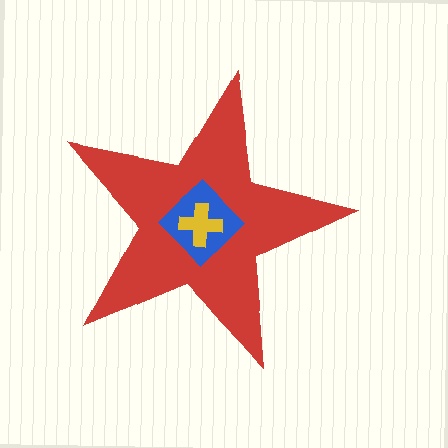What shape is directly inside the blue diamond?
The yellow cross.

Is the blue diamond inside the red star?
Yes.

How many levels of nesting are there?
3.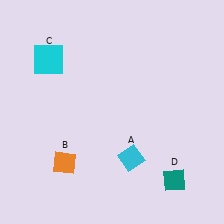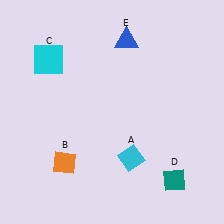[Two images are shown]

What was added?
A blue triangle (E) was added in Image 2.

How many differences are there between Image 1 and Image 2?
There is 1 difference between the two images.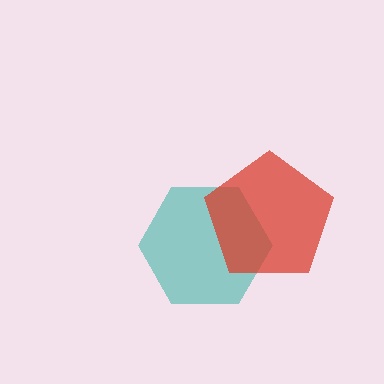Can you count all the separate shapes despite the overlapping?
Yes, there are 2 separate shapes.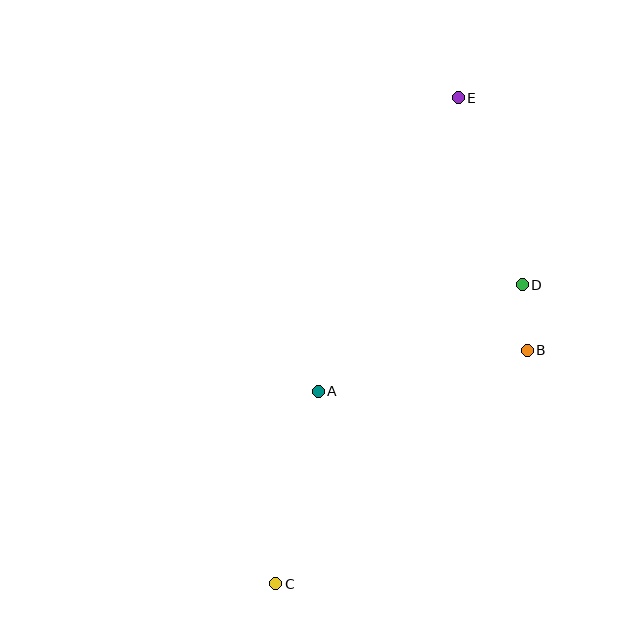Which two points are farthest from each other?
Points C and E are farthest from each other.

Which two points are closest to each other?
Points B and D are closest to each other.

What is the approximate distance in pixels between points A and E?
The distance between A and E is approximately 325 pixels.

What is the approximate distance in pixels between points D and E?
The distance between D and E is approximately 197 pixels.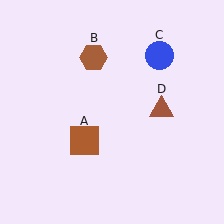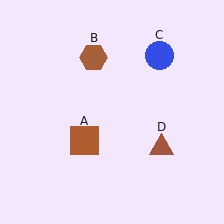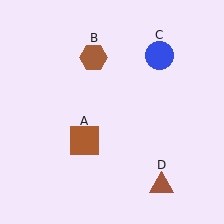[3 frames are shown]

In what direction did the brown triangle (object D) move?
The brown triangle (object D) moved down.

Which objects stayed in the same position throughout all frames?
Brown square (object A) and brown hexagon (object B) and blue circle (object C) remained stationary.